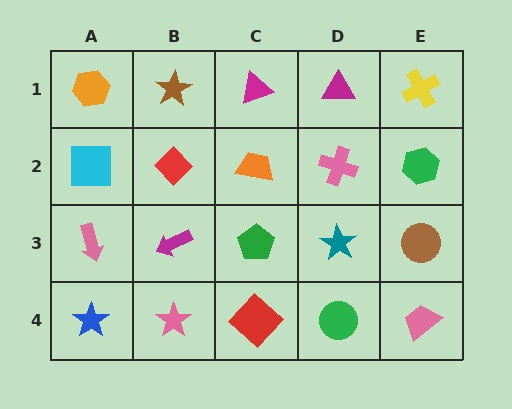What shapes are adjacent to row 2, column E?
A yellow cross (row 1, column E), a brown circle (row 3, column E), a pink cross (row 2, column D).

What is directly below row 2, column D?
A teal star.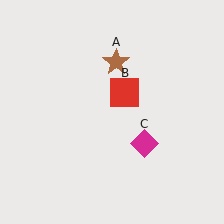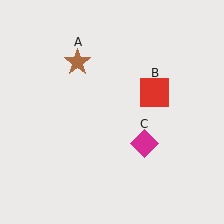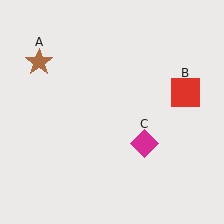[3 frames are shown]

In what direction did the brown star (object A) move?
The brown star (object A) moved left.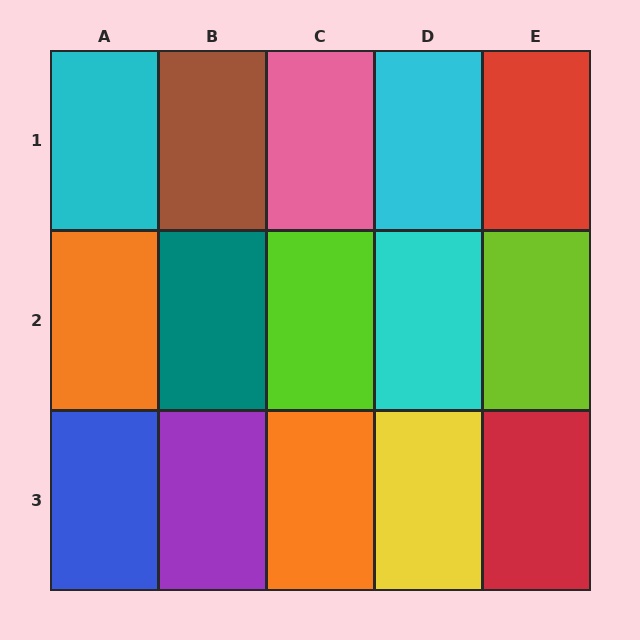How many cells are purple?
1 cell is purple.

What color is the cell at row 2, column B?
Teal.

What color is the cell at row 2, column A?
Orange.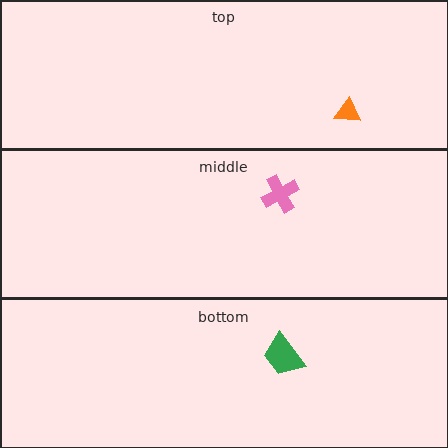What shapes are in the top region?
The orange triangle.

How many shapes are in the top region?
1.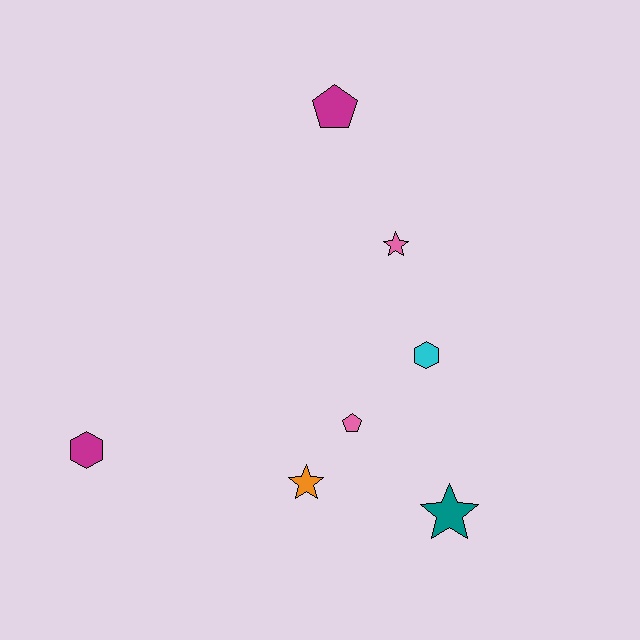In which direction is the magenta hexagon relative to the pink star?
The magenta hexagon is to the left of the pink star.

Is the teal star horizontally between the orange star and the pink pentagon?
No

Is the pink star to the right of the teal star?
No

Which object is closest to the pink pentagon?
The orange star is closest to the pink pentagon.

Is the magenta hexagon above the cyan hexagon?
No